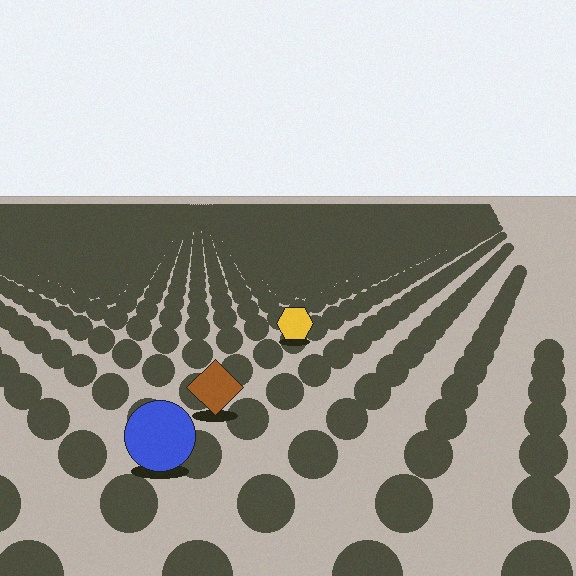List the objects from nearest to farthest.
From nearest to farthest: the blue circle, the brown diamond, the yellow hexagon.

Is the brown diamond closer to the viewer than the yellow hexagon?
Yes. The brown diamond is closer — you can tell from the texture gradient: the ground texture is coarser near it.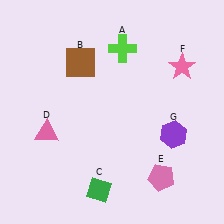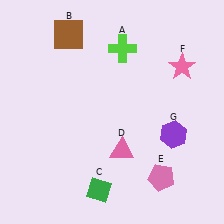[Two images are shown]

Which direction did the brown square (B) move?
The brown square (B) moved up.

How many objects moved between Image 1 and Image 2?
2 objects moved between the two images.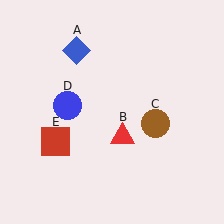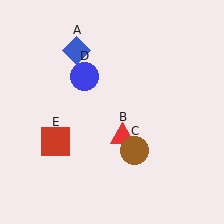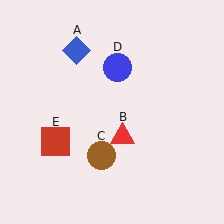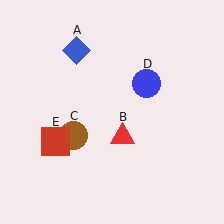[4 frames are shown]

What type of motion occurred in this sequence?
The brown circle (object C), blue circle (object D) rotated clockwise around the center of the scene.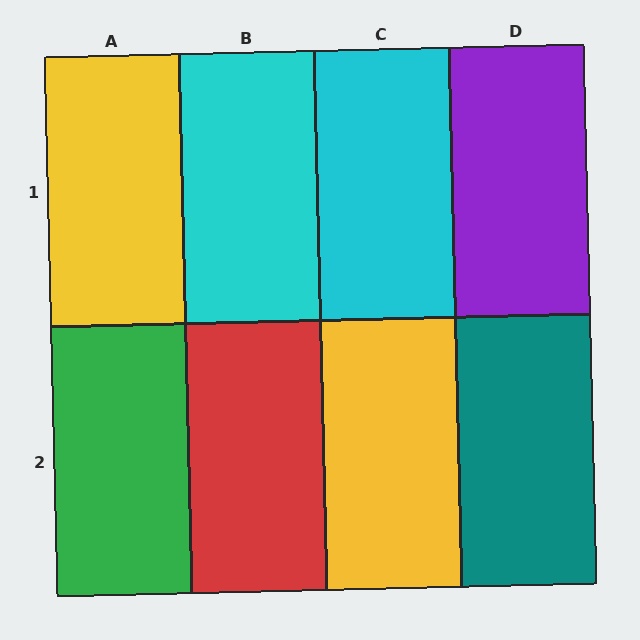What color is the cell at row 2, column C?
Yellow.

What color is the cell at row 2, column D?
Teal.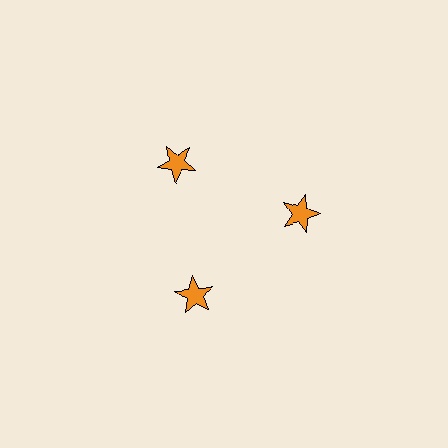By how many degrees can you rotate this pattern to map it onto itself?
The pattern maps onto itself every 120 degrees of rotation.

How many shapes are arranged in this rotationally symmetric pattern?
There are 3 shapes, arranged in 3 groups of 1.